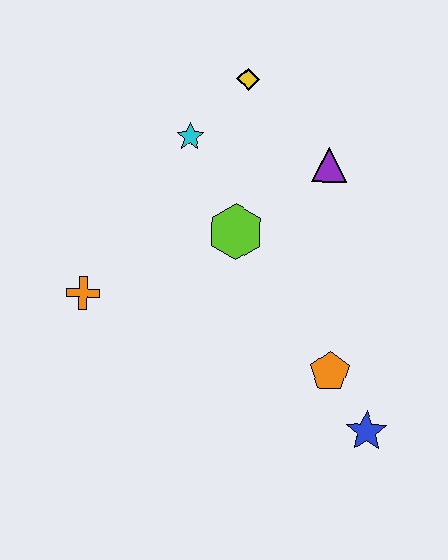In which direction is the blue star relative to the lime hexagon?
The blue star is below the lime hexagon.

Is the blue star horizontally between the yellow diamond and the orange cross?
No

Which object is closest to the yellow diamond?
The cyan star is closest to the yellow diamond.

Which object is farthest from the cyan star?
The blue star is farthest from the cyan star.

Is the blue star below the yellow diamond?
Yes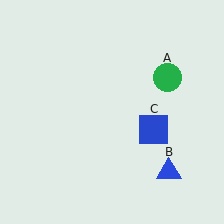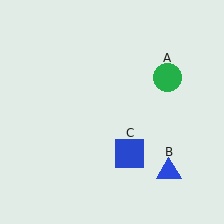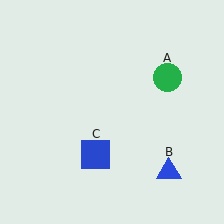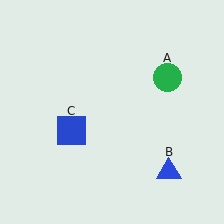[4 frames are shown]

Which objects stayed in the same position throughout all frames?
Green circle (object A) and blue triangle (object B) remained stationary.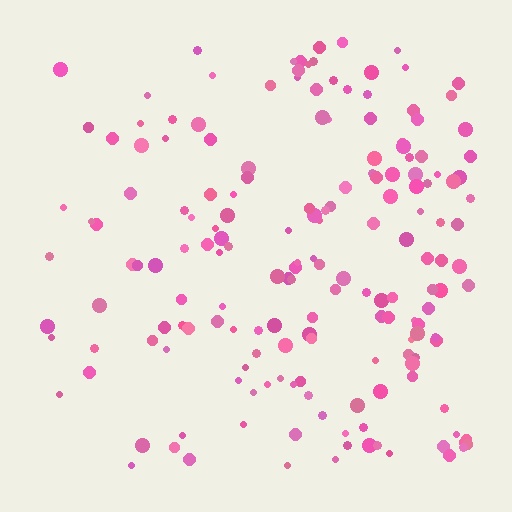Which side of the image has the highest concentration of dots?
The right.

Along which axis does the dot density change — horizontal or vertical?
Horizontal.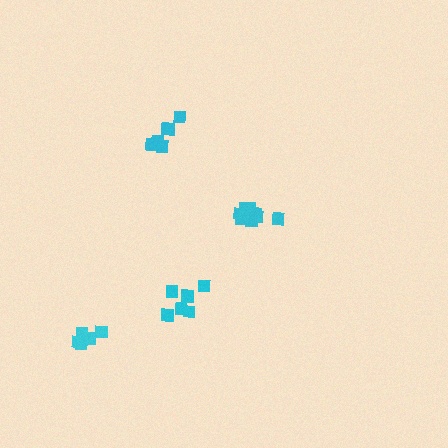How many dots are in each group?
Group 1: 6 dots, Group 2: 7 dots, Group 3: 5 dots, Group 4: 9 dots (27 total).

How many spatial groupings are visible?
There are 4 spatial groupings.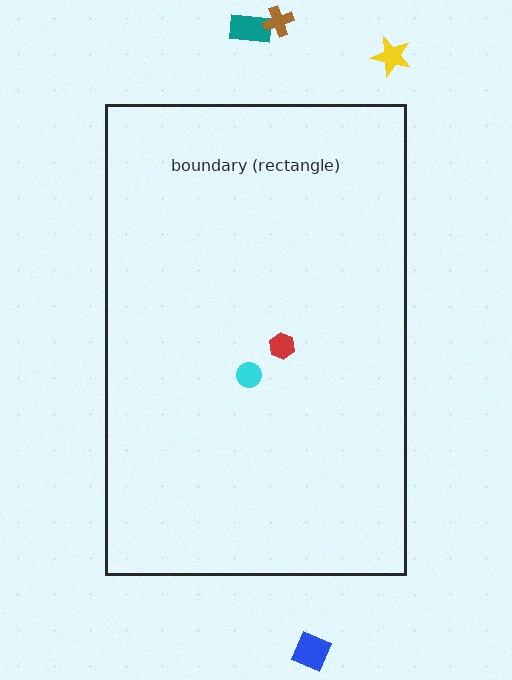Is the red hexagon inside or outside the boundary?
Inside.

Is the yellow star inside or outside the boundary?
Outside.